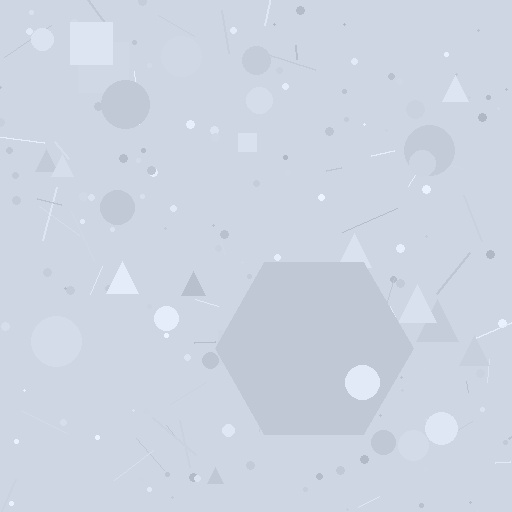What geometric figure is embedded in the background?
A hexagon is embedded in the background.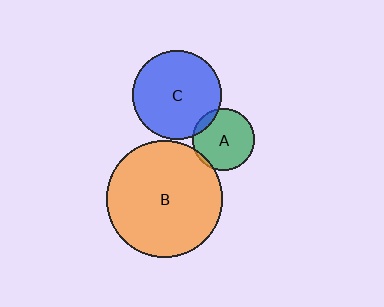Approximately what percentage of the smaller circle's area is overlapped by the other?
Approximately 5%.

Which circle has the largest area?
Circle B (orange).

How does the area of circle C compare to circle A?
Approximately 2.1 times.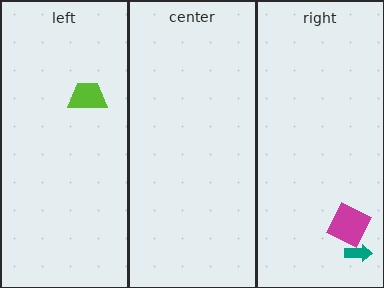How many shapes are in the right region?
2.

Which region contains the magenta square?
The right region.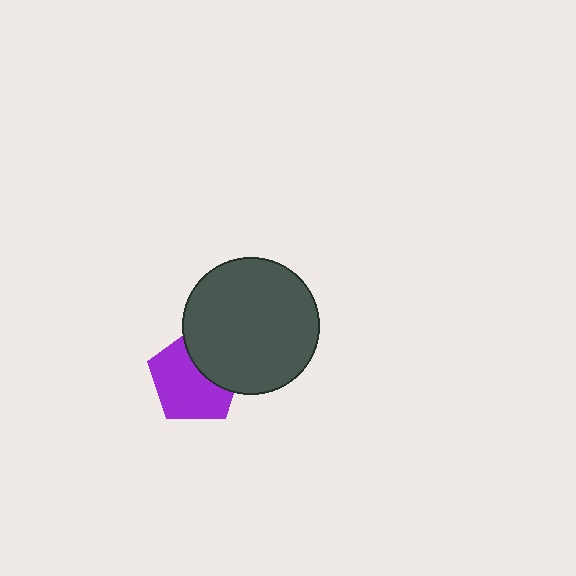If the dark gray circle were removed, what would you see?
You would see the complete purple pentagon.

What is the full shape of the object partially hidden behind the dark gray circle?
The partially hidden object is a purple pentagon.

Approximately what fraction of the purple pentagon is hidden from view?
Roughly 34% of the purple pentagon is hidden behind the dark gray circle.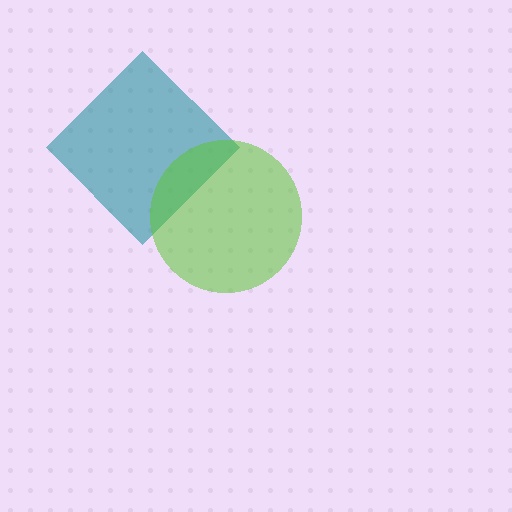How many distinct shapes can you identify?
There are 2 distinct shapes: a teal diamond, a lime circle.